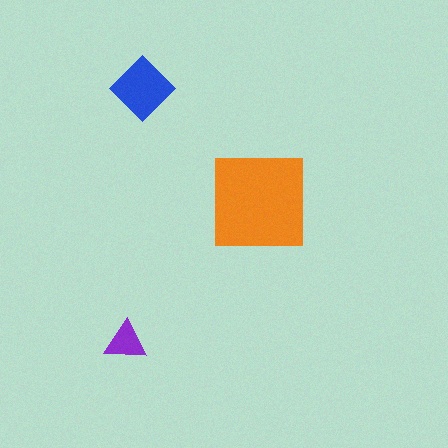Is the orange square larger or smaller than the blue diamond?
Larger.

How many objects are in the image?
There are 3 objects in the image.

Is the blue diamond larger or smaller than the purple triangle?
Larger.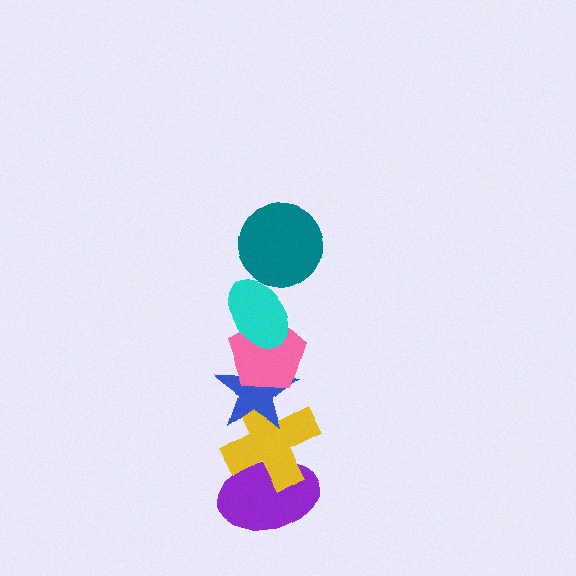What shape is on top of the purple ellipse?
The yellow cross is on top of the purple ellipse.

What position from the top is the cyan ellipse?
The cyan ellipse is 2nd from the top.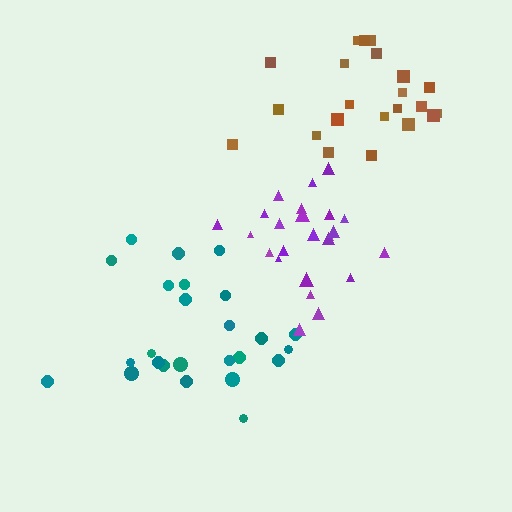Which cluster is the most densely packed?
Purple.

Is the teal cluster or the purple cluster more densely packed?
Purple.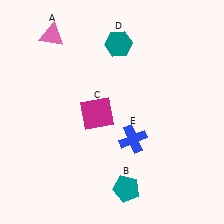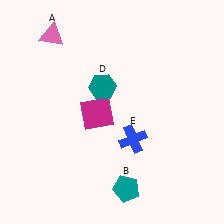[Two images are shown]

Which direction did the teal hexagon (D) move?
The teal hexagon (D) moved down.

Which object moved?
The teal hexagon (D) moved down.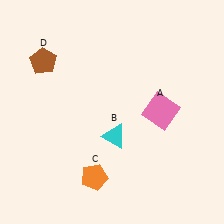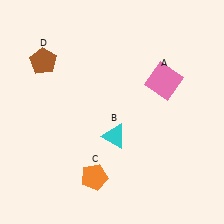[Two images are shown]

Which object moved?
The pink square (A) moved up.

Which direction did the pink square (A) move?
The pink square (A) moved up.